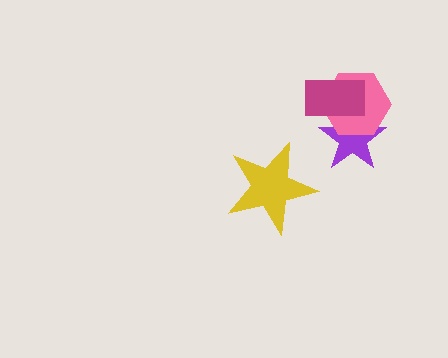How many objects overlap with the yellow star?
0 objects overlap with the yellow star.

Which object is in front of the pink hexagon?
The magenta rectangle is in front of the pink hexagon.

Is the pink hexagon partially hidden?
Yes, it is partially covered by another shape.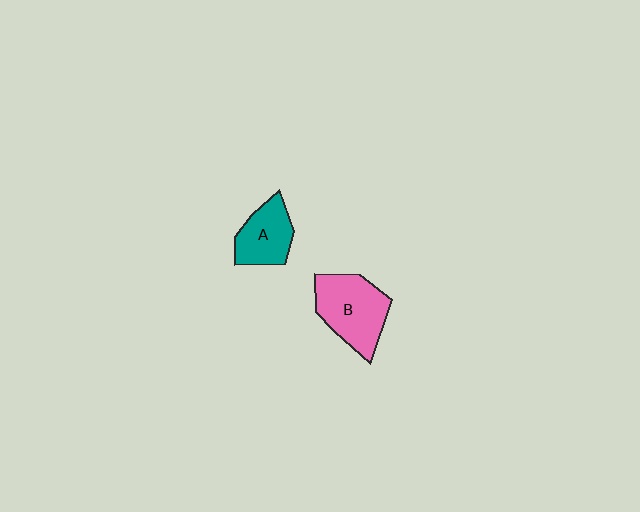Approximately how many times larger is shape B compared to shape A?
Approximately 1.4 times.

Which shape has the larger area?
Shape B (pink).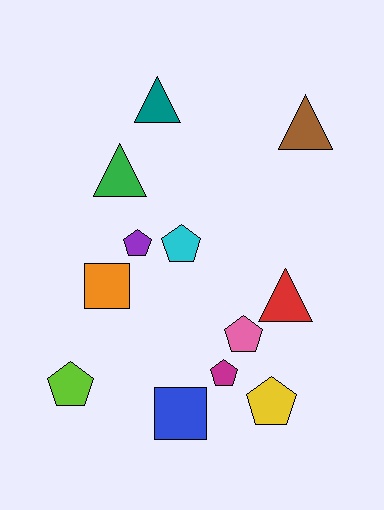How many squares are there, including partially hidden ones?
There are 2 squares.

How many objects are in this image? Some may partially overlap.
There are 12 objects.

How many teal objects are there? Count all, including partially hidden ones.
There is 1 teal object.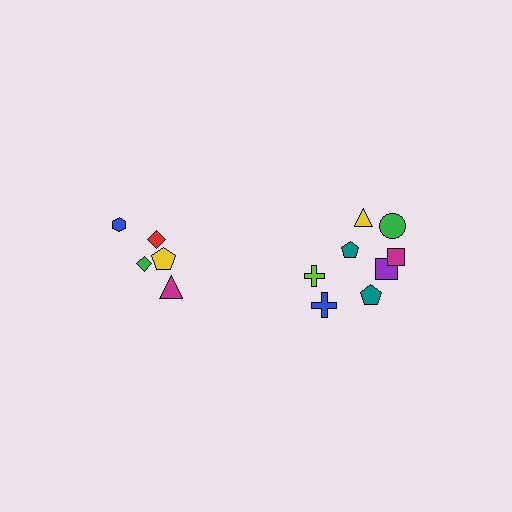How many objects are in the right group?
There are 8 objects.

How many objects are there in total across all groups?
There are 13 objects.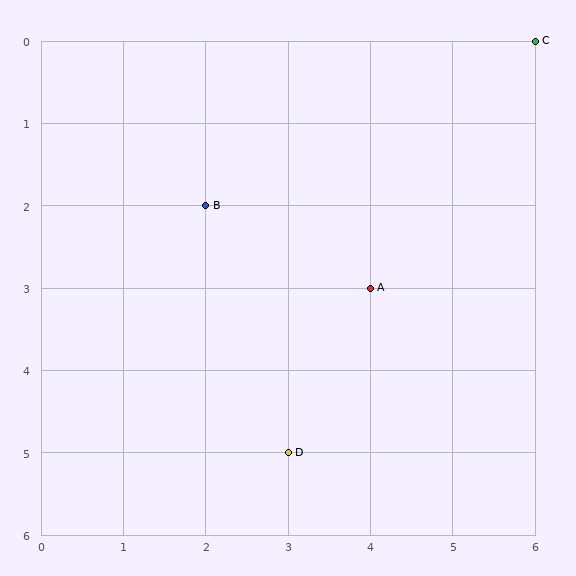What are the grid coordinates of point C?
Point C is at grid coordinates (6, 0).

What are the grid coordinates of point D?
Point D is at grid coordinates (3, 5).